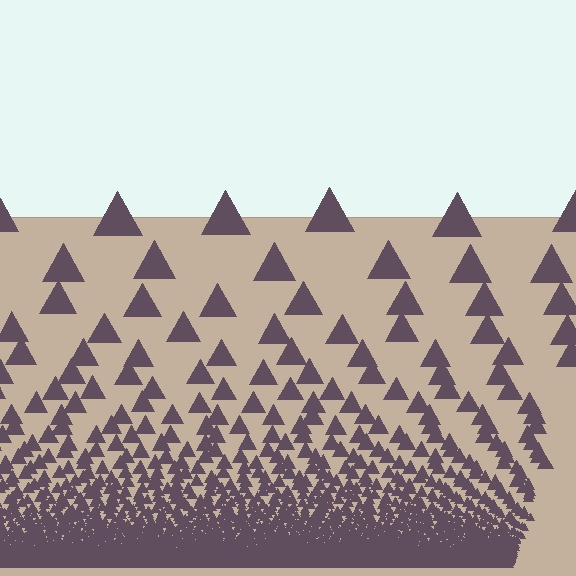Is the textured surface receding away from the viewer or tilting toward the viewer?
The surface appears to tilt toward the viewer. Texture elements get larger and sparser toward the top.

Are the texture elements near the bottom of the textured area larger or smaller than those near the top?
Smaller. The gradient is inverted — elements near the bottom are smaller and denser.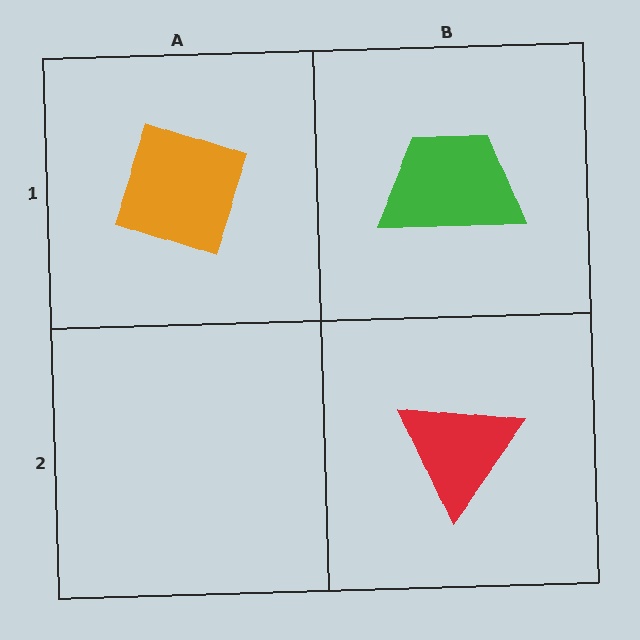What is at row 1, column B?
A green trapezoid.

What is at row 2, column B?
A red triangle.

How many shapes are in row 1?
2 shapes.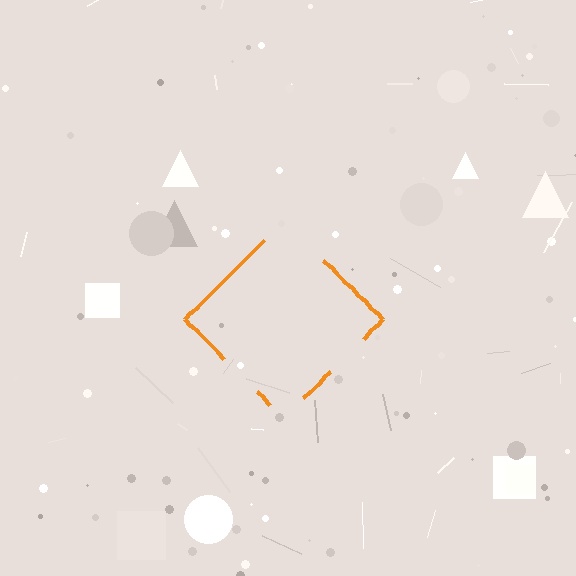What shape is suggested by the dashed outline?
The dashed outline suggests a diamond.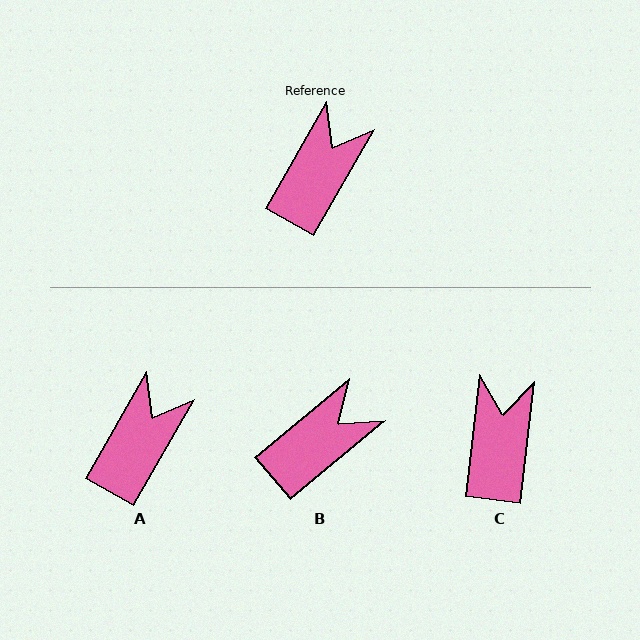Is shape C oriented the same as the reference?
No, it is off by about 23 degrees.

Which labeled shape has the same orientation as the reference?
A.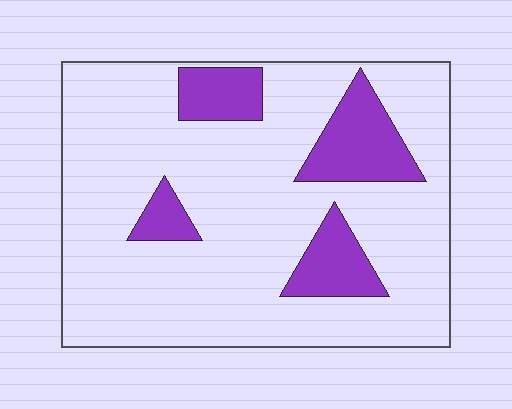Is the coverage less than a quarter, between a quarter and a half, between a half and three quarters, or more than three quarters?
Less than a quarter.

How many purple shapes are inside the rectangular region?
4.